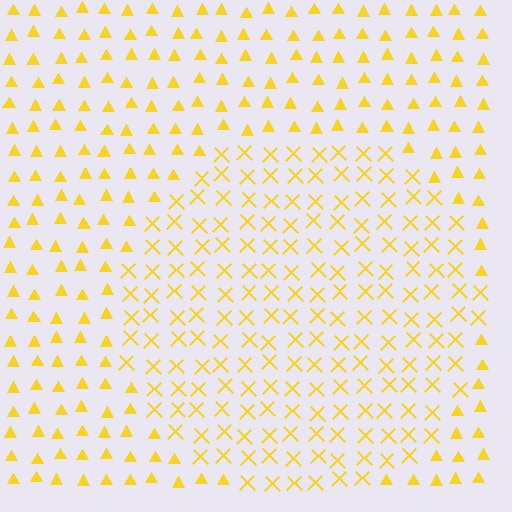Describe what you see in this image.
The image is filled with small yellow elements arranged in a uniform grid. A circle-shaped region contains X marks, while the surrounding area contains triangles. The boundary is defined purely by the change in element shape.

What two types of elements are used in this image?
The image uses X marks inside the circle region and triangles outside it.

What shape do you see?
I see a circle.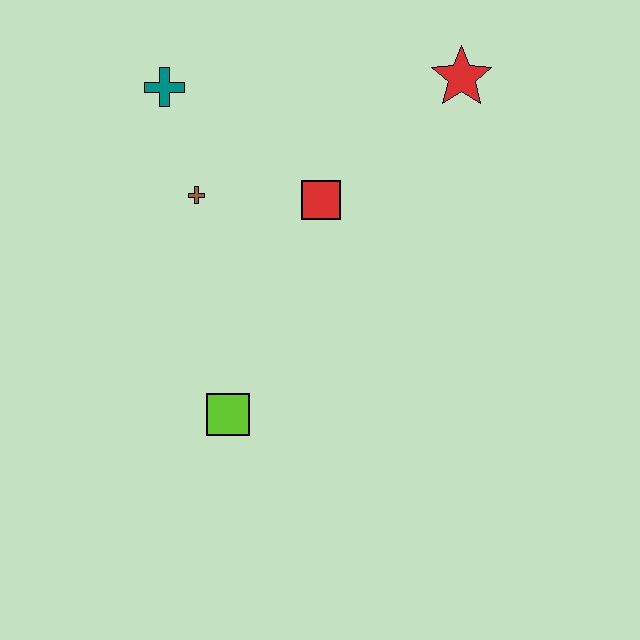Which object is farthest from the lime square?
The red star is farthest from the lime square.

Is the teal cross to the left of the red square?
Yes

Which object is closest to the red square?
The brown cross is closest to the red square.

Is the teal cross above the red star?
No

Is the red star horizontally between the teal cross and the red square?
No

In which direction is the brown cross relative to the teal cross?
The brown cross is below the teal cross.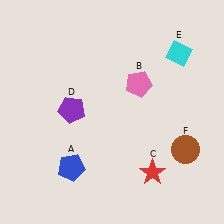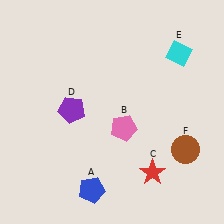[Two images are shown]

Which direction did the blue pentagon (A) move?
The blue pentagon (A) moved down.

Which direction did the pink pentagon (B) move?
The pink pentagon (B) moved down.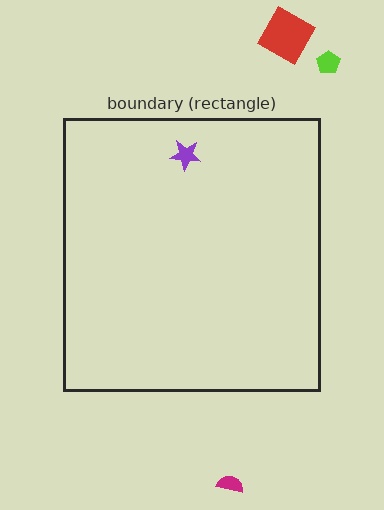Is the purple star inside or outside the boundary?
Inside.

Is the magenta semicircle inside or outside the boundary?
Outside.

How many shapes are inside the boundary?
1 inside, 3 outside.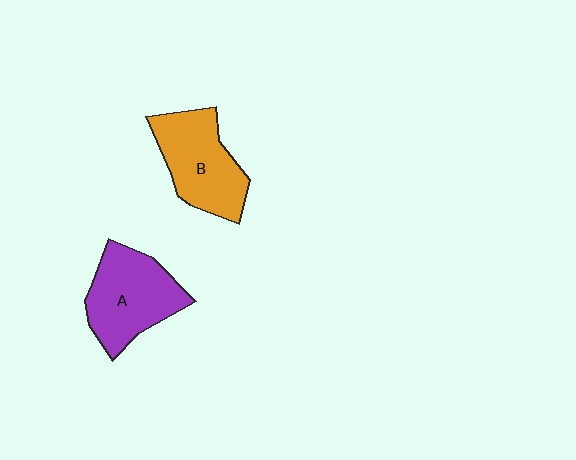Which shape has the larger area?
Shape A (purple).